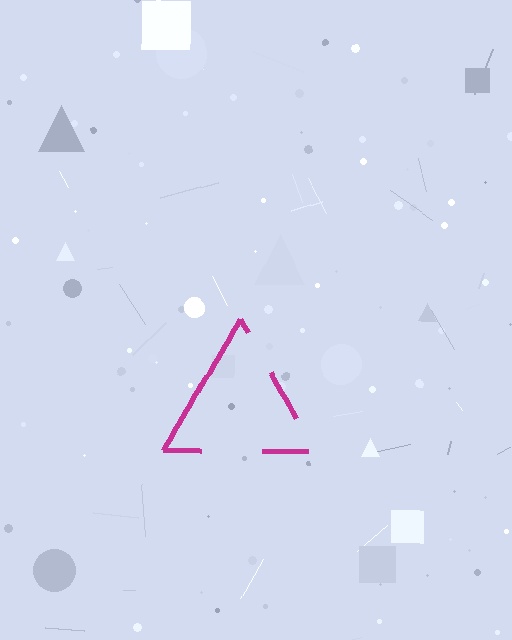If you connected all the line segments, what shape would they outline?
They would outline a triangle.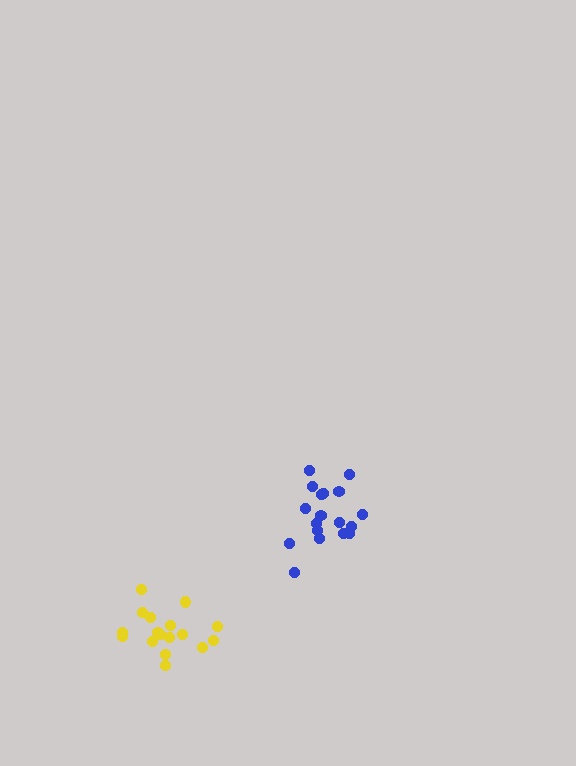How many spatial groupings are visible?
There are 2 spatial groupings.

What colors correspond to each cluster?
The clusters are colored: blue, yellow.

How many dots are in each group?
Group 1: 18 dots, Group 2: 17 dots (35 total).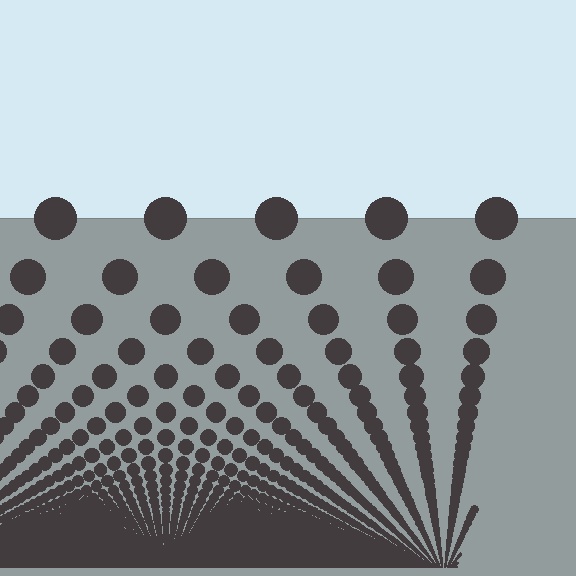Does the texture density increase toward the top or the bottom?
Density increases toward the bottom.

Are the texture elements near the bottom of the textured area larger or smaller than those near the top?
Smaller. The gradient is inverted — elements near the bottom are smaller and denser.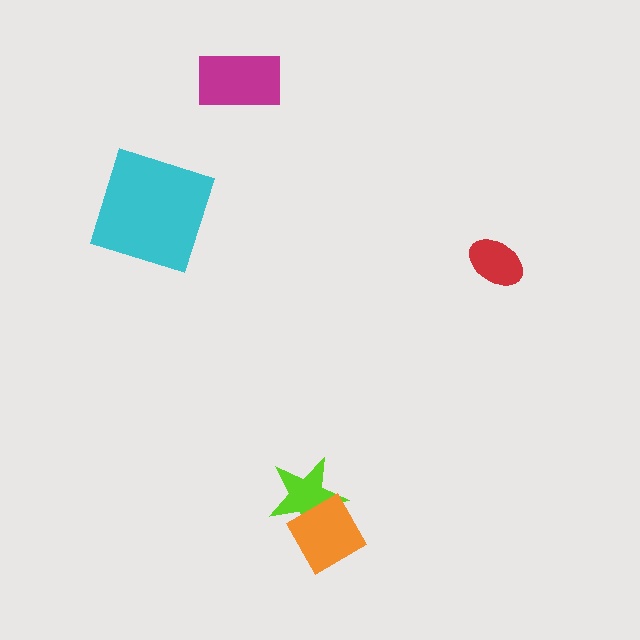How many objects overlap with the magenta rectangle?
0 objects overlap with the magenta rectangle.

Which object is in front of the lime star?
The orange diamond is in front of the lime star.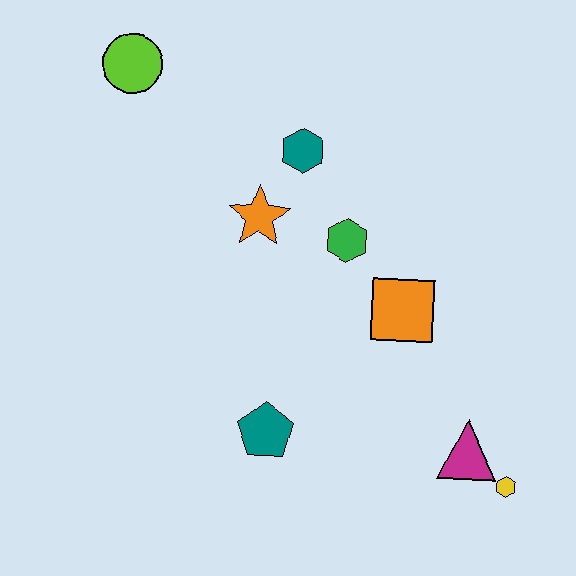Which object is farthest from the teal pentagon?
The lime circle is farthest from the teal pentagon.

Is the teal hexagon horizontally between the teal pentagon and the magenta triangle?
Yes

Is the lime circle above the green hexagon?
Yes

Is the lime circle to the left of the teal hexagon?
Yes